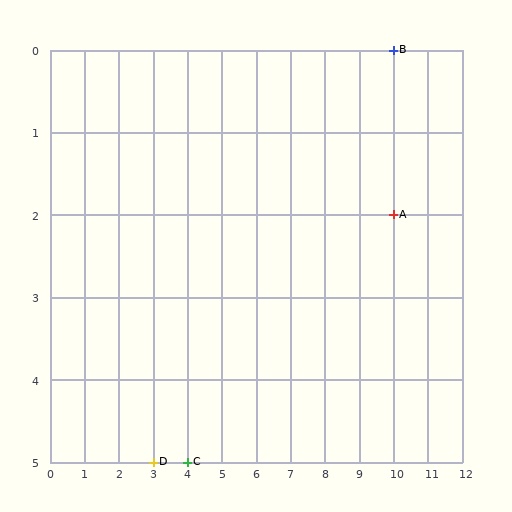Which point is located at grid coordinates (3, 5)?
Point D is at (3, 5).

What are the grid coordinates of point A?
Point A is at grid coordinates (10, 2).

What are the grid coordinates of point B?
Point B is at grid coordinates (10, 0).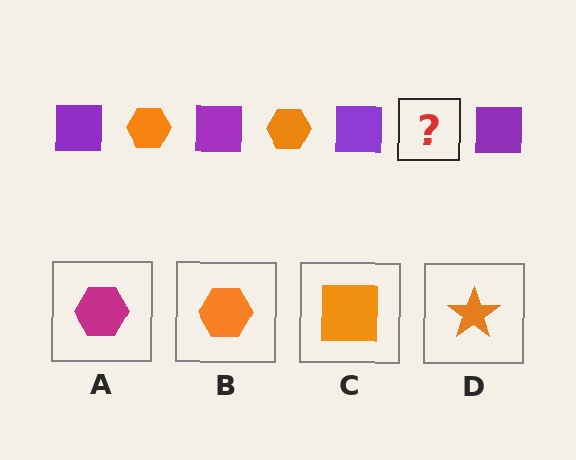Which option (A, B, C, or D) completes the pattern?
B.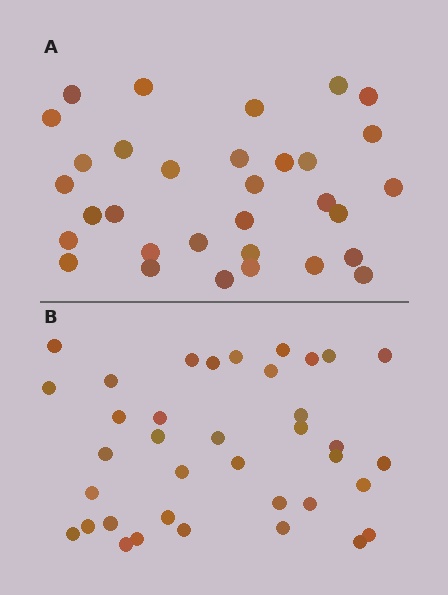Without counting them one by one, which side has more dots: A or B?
Region B (the bottom region) has more dots.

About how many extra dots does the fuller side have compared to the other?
Region B has about 5 more dots than region A.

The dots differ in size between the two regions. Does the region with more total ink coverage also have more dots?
No. Region A has more total ink coverage because its dots are larger, but region B actually contains more individual dots. Total area can be misleading — the number of items is what matters here.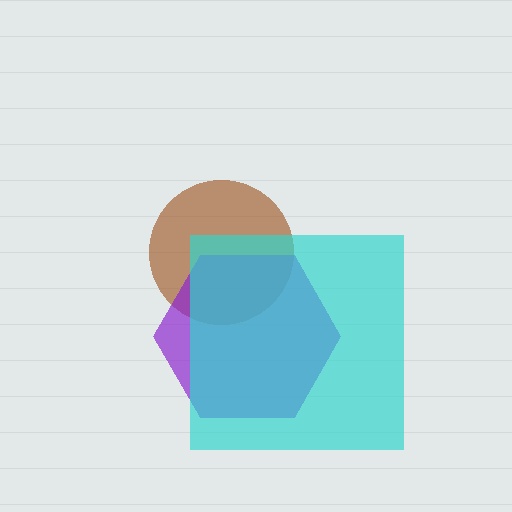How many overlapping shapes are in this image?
There are 3 overlapping shapes in the image.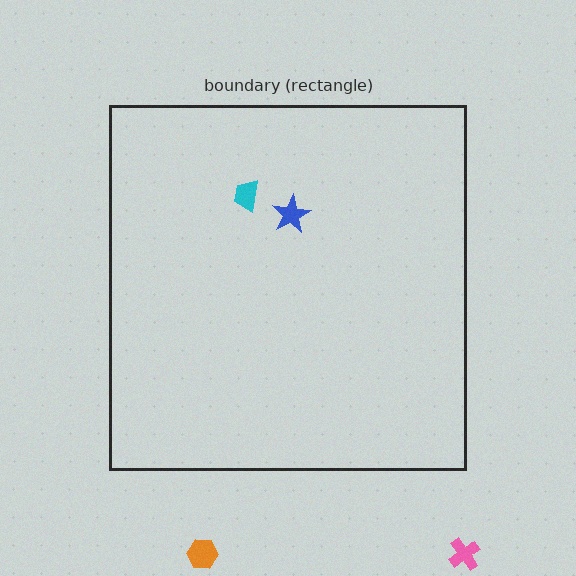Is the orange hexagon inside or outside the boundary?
Outside.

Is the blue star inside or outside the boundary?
Inside.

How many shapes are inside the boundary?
2 inside, 2 outside.